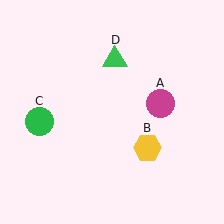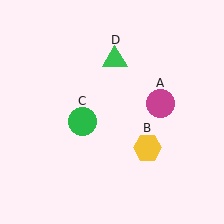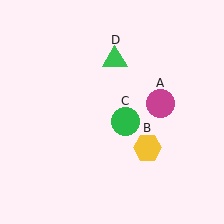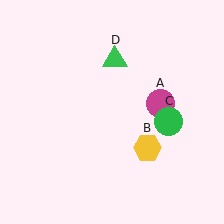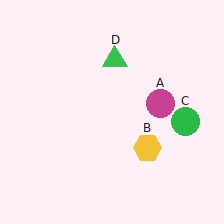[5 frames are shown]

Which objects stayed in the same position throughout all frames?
Magenta circle (object A) and yellow hexagon (object B) and green triangle (object D) remained stationary.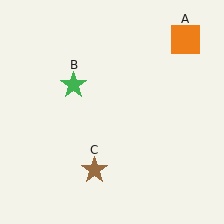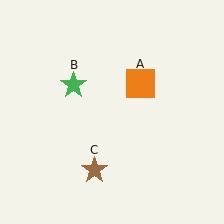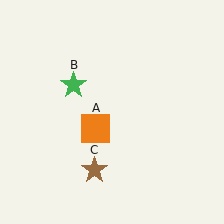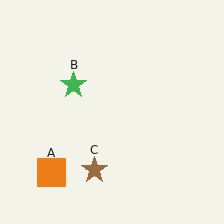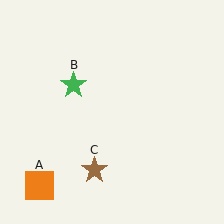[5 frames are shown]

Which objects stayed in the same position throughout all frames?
Green star (object B) and brown star (object C) remained stationary.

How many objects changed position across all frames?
1 object changed position: orange square (object A).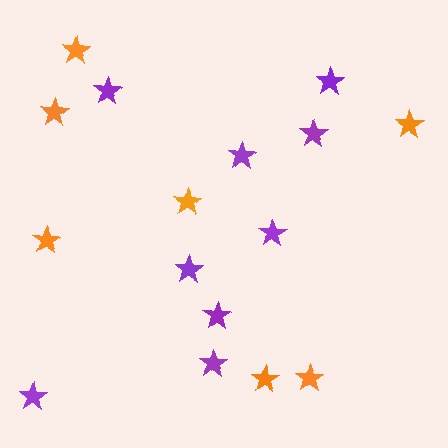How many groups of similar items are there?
There are 2 groups: one group of purple stars (9) and one group of orange stars (7).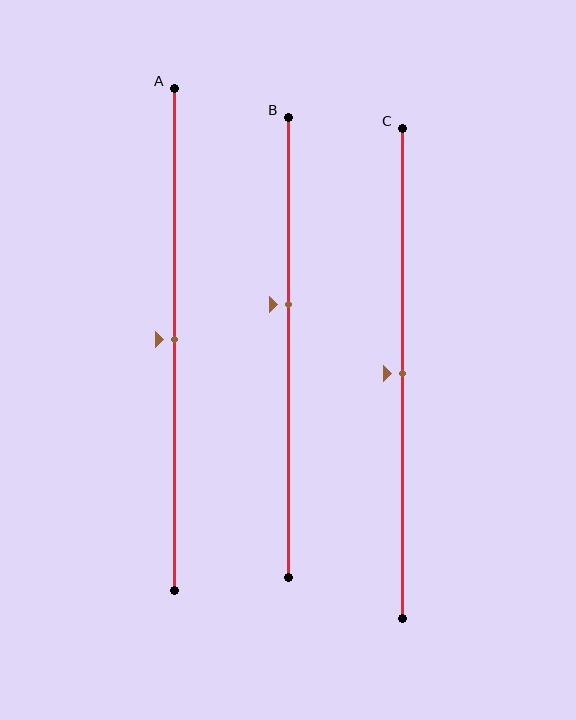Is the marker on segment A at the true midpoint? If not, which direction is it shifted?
Yes, the marker on segment A is at the true midpoint.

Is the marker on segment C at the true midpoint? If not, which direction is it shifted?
Yes, the marker on segment C is at the true midpoint.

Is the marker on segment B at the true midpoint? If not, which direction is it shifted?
No, the marker on segment B is shifted upward by about 9% of the segment length.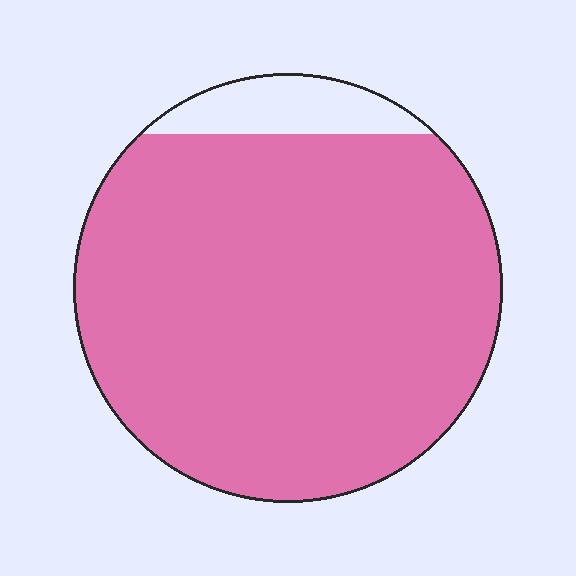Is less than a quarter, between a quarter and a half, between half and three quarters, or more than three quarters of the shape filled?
More than three quarters.